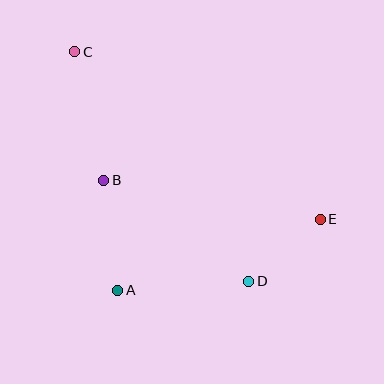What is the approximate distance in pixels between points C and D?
The distance between C and D is approximately 288 pixels.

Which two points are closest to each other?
Points D and E are closest to each other.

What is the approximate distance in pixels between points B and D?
The distance between B and D is approximately 177 pixels.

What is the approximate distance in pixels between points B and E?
The distance between B and E is approximately 220 pixels.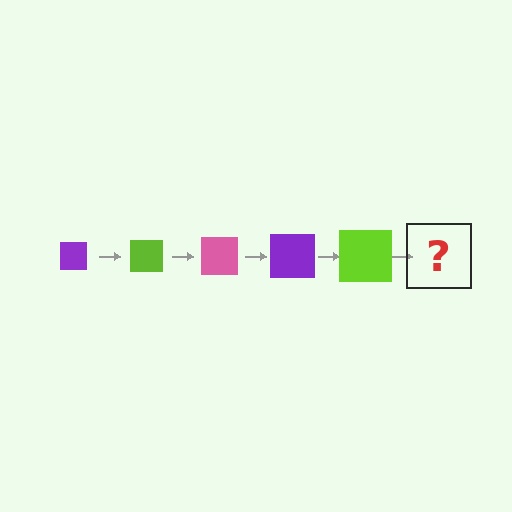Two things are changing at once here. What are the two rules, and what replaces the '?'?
The two rules are that the square grows larger each step and the color cycles through purple, lime, and pink. The '?' should be a pink square, larger than the previous one.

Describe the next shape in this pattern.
It should be a pink square, larger than the previous one.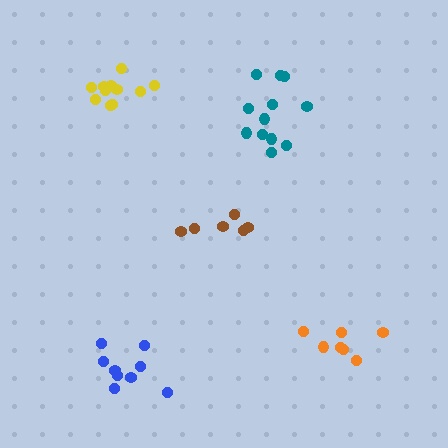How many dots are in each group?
Group 1: 12 dots, Group 2: 9 dots, Group 3: 11 dots, Group 4: 6 dots, Group 5: 7 dots (45 total).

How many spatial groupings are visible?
There are 5 spatial groupings.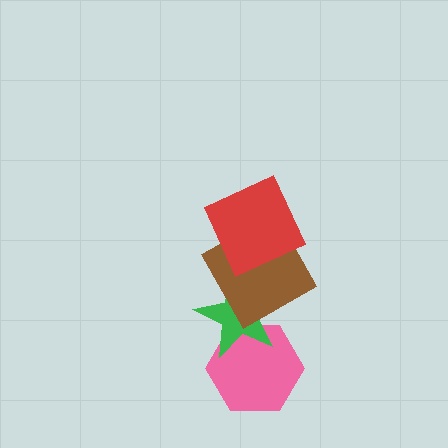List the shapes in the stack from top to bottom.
From top to bottom: the red square, the brown square, the green star, the pink hexagon.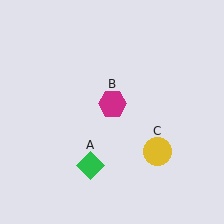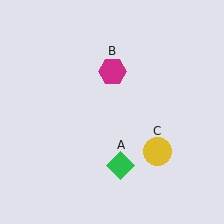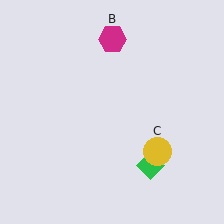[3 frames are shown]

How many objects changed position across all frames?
2 objects changed position: green diamond (object A), magenta hexagon (object B).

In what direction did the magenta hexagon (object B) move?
The magenta hexagon (object B) moved up.